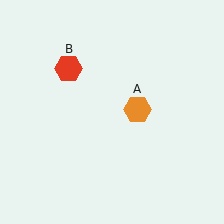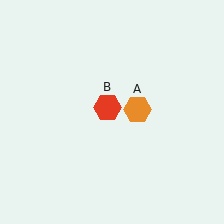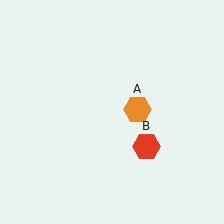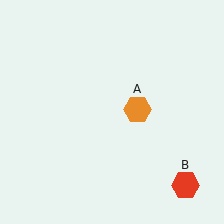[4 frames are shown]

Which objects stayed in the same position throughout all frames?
Orange hexagon (object A) remained stationary.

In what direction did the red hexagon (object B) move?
The red hexagon (object B) moved down and to the right.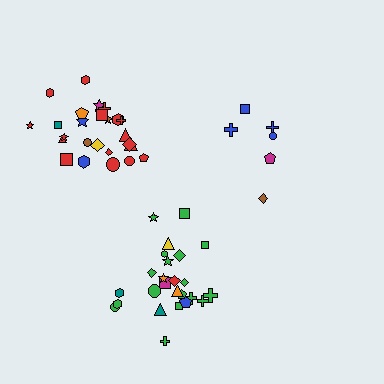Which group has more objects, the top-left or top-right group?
The top-left group.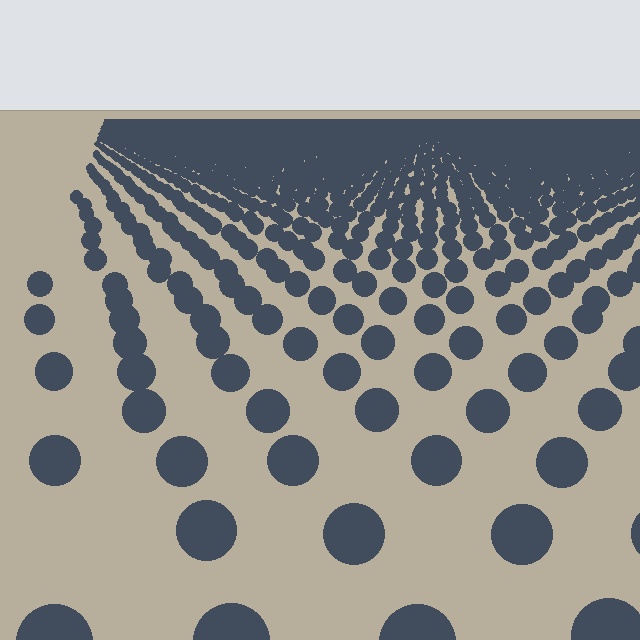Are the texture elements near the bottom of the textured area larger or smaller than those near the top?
Larger. Near the bottom, elements are closer to the viewer and appear at a bigger on-screen size.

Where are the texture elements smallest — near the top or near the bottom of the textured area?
Near the top.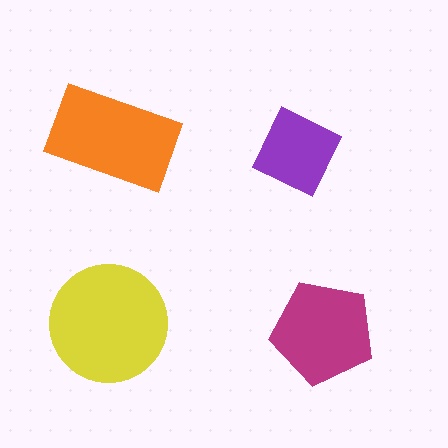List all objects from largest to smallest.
The yellow circle, the orange rectangle, the magenta pentagon, the purple diamond.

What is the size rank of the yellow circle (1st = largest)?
1st.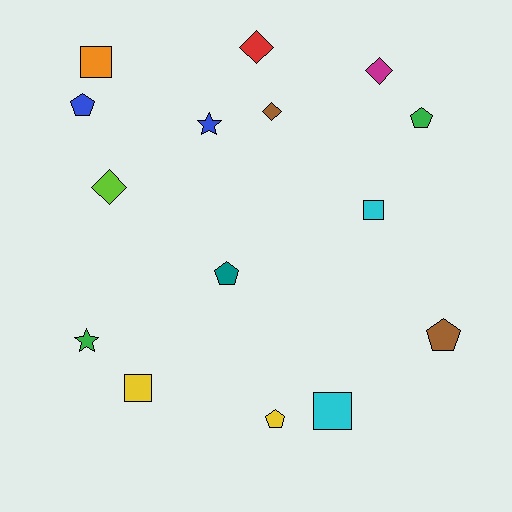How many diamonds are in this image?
There are 4 diamonds.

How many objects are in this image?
There are 15 objects.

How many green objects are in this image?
There are 2 green objects.